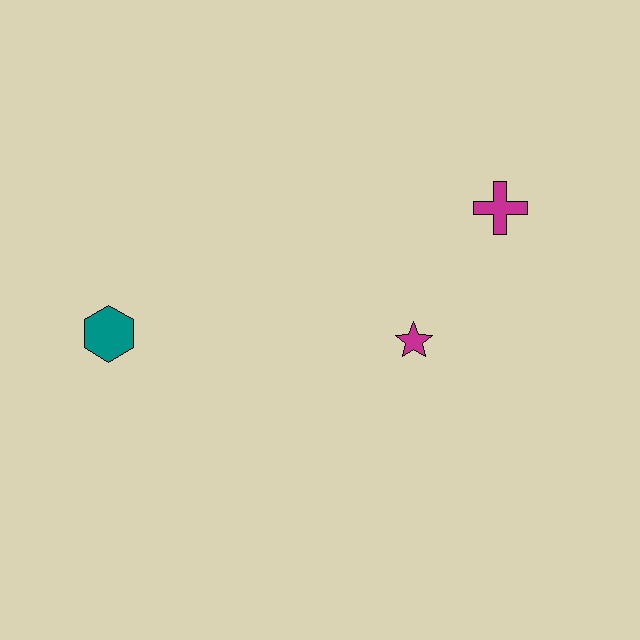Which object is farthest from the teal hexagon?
The magenta cross is farthest from the teal hexagon.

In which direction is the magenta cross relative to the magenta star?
The magenta cross is above the magenta star.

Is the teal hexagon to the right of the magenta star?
No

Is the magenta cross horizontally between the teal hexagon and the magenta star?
No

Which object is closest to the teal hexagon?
The magenta star is closest to the teal hexagon.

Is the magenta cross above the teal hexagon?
Yes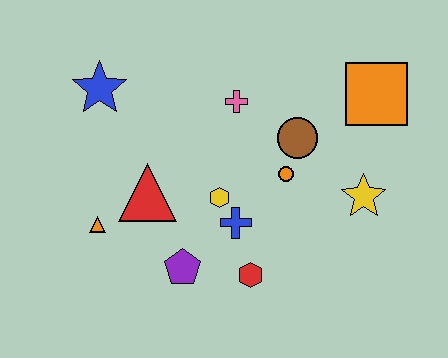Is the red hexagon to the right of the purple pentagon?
Yes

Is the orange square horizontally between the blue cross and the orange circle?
No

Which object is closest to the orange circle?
The brown circle is closest to the orange circle.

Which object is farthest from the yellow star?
The blue star is farthest from the yellow star.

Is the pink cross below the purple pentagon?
No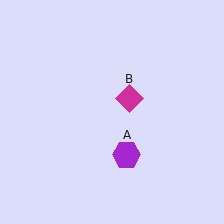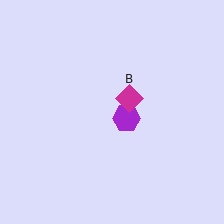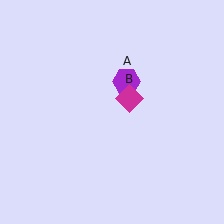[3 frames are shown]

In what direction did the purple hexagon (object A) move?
The purple hexagon (object A) moved up.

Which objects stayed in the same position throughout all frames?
Magenta diamond (object B) remained stationary.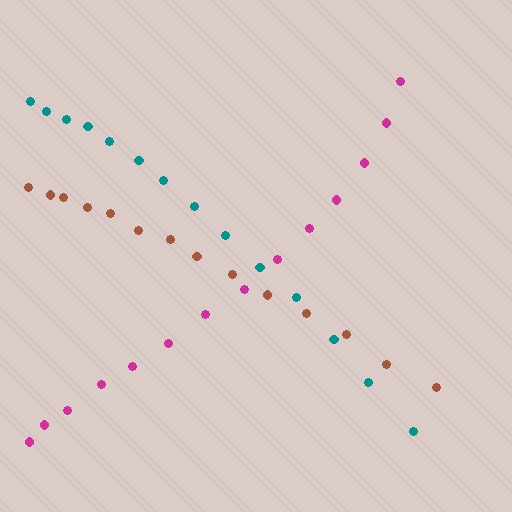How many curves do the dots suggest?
There are 3 distinct paths.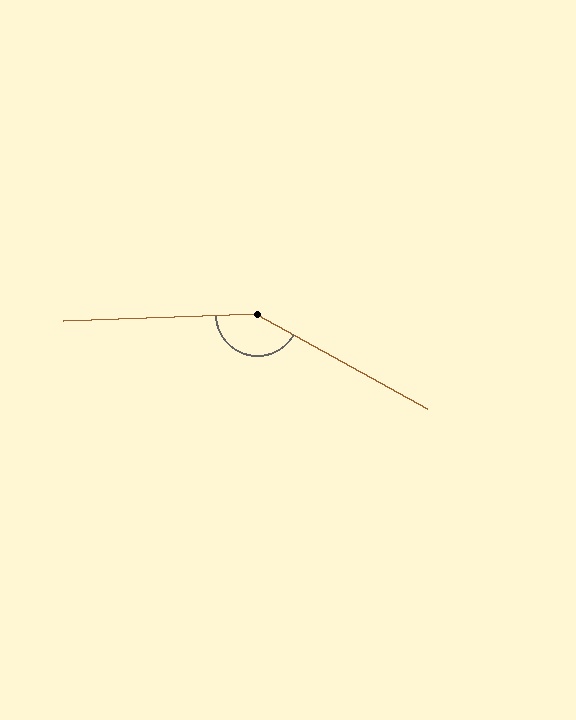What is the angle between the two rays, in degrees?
Approximately 149 degrees.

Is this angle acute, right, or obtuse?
It is obtuse.